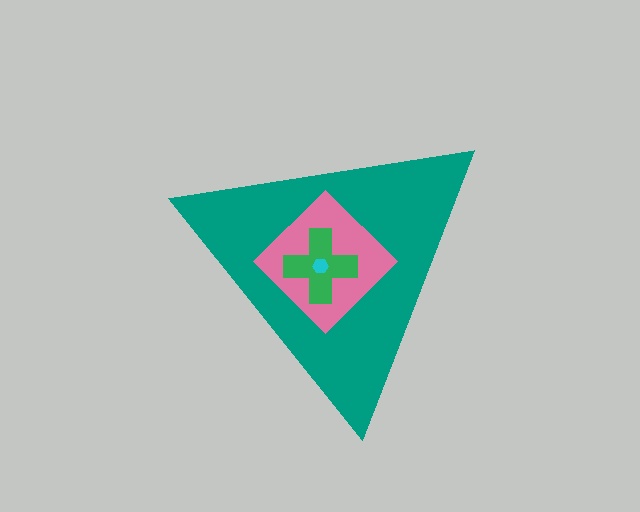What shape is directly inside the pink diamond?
The green cross.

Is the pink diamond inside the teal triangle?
Yes.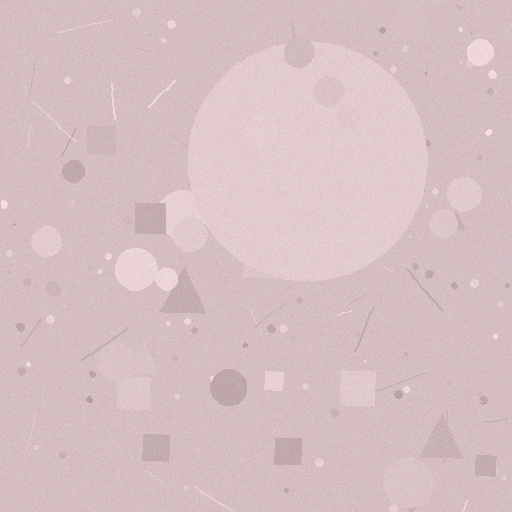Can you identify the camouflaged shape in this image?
The camouflaged shape is a circle.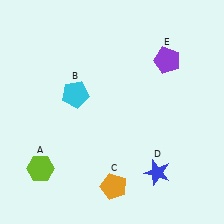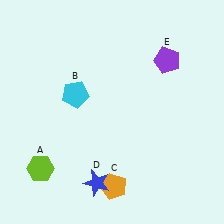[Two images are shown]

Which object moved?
The blue star (D) moved left.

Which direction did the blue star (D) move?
The blue star (D) moved left.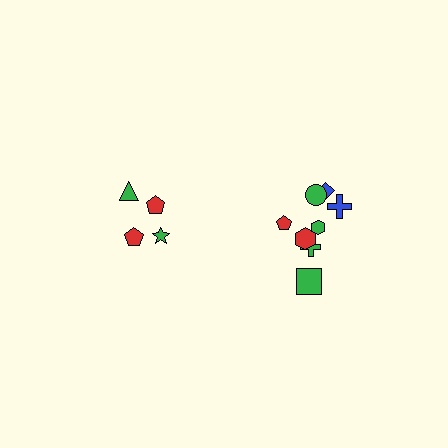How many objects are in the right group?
There are 8 objects.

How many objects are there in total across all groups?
There are 12 objects.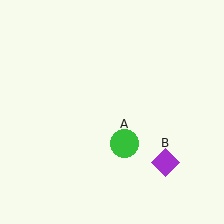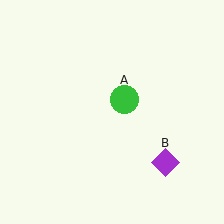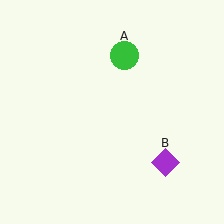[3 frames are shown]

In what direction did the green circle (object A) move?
The green circle (object A) moved up.